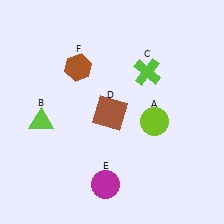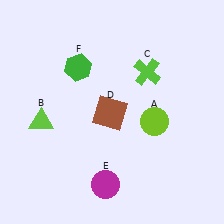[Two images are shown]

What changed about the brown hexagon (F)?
In Image 1, F is brown. In Image 2, it changed to green.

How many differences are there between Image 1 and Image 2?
There is 1 difference between the two images.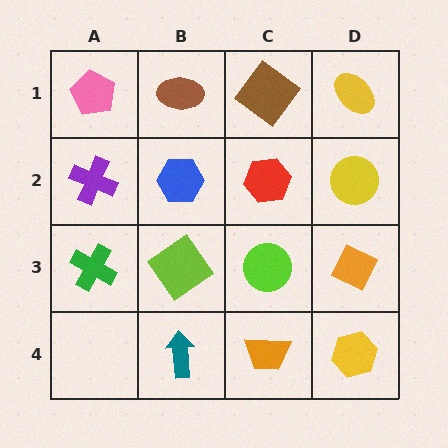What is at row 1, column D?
A yellow ellipse.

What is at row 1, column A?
A pink pentagon.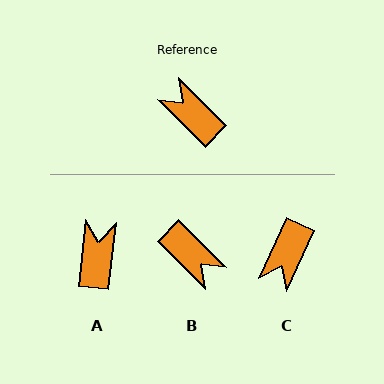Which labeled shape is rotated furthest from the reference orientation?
B, about 180 degrees away.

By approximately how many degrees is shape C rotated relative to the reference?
Approximately 110 degrees counter-clockwise.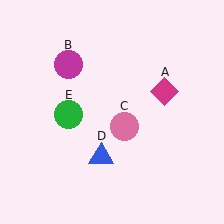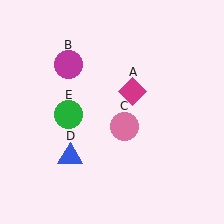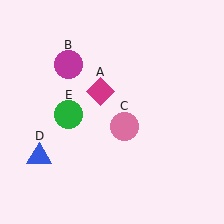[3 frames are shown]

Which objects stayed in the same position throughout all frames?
Magenta circle (object B) and pink circle (object C) and green circle (object E) remained stationary.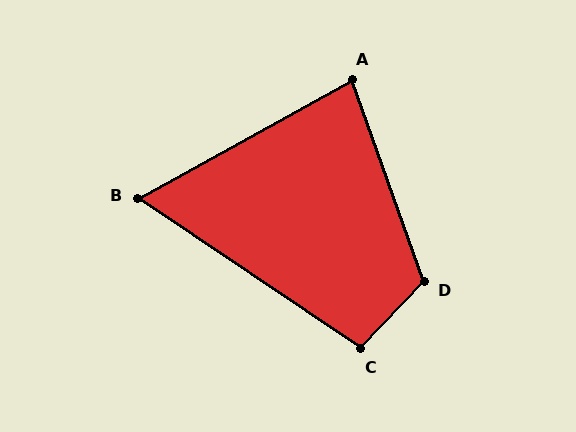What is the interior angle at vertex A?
Approximately 80 degrees (acute).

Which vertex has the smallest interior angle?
B, at approximately 63 degrees.